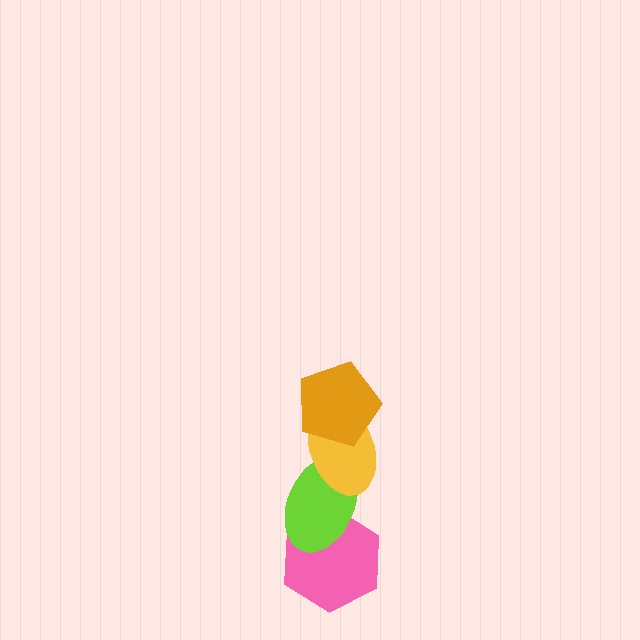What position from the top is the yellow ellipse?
The yellow ellipse is 2nd from the top.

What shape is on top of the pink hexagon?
The lime ellipse is on top of the pink hexagon.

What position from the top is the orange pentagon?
The orange pentagon is 1st from the top.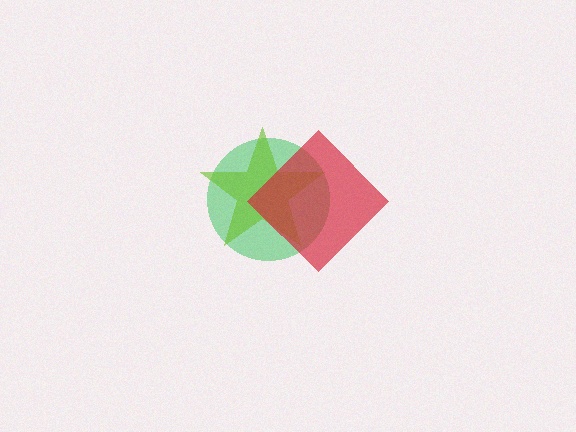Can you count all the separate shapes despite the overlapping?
Yes, there are 3 separate shapes.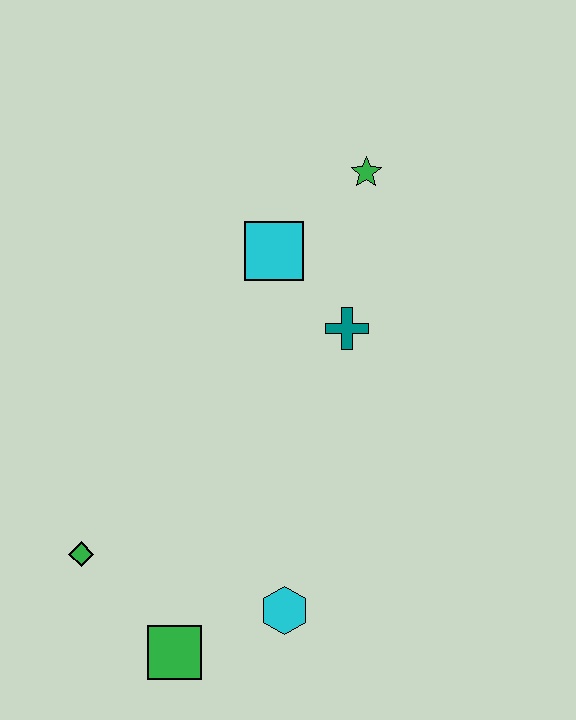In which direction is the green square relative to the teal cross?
The green square is below the teal cross.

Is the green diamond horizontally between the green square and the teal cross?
No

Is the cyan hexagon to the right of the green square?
Yes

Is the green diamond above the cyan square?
No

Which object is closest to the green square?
The cyan hexagon is closest to the green square.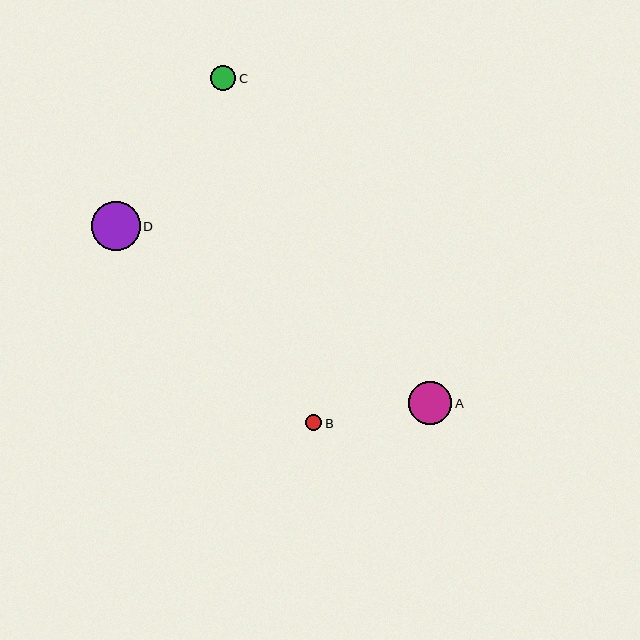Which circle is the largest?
Circle D is the largest with a size of approximately 48 pixels.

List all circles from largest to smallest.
From largest to smallest: D, A, C, B.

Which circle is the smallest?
Circle B is the smallest with a size of approximately 16 pixels.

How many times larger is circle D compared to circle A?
Circle D is approximately 1.1 times the size of circle A.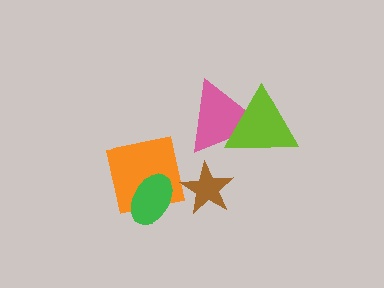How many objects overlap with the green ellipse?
1 object overlaps with the green ellipse.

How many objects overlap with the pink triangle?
1 object overlaps with the pink triangle.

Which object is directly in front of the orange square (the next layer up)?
The green ellipse is directly in front of the orange square.